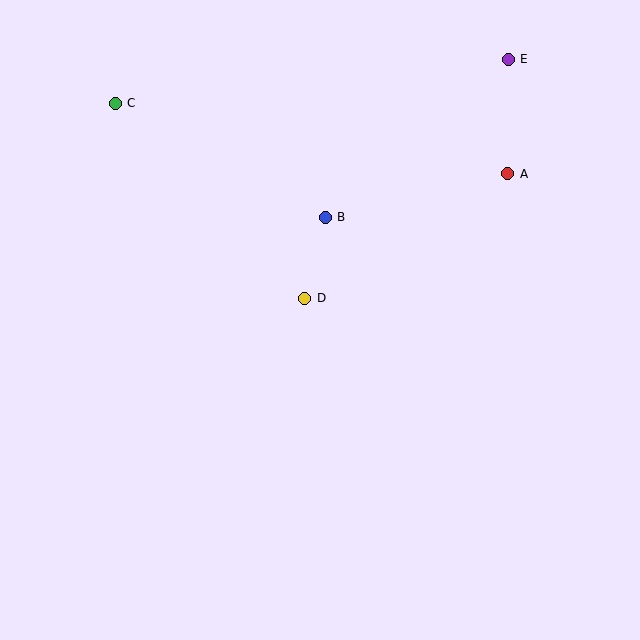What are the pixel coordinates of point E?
Point E is at (508, 59).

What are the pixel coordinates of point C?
Point C is at (115, 103).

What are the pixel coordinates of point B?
Point B is at (325, 217).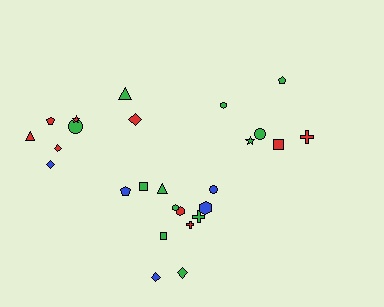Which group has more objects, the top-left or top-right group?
The top-left group.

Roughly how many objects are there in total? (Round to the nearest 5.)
Roughly 25 objects in total.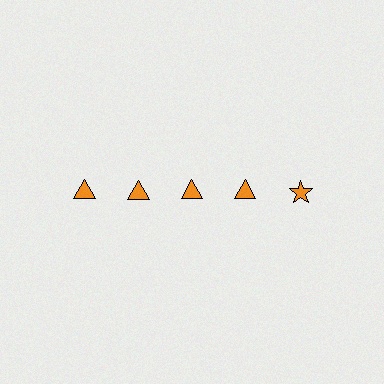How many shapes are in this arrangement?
There are 5 shapes arranged in a grid pattern.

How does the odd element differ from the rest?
It has a different shape: star instead of triangle.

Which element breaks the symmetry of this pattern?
The orange star in the top row, rightmost column breaks the symmetry. All other shapes are orange triangles.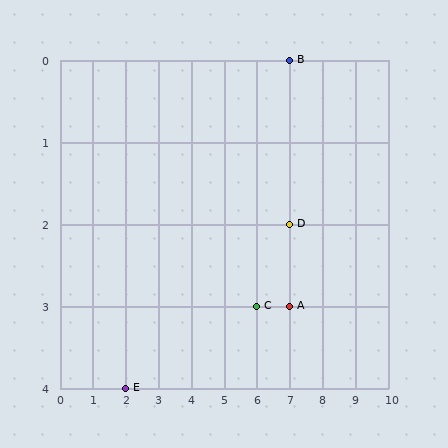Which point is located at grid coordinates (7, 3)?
Point A is at (7, 3).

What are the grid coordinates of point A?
Point A is at grid coordinates (7, 3).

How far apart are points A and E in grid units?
Points A and E are 5 columns and 1 row apart (about 5.1 grid units diagonally).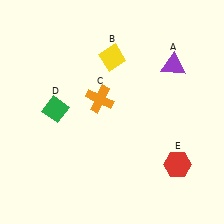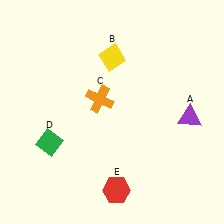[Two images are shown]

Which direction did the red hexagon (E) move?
The red hexagon (E) moved left.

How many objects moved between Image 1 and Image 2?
3 objects moved between the two images.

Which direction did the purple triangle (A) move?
The purple triangle (A) moved down.